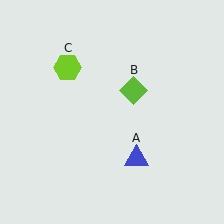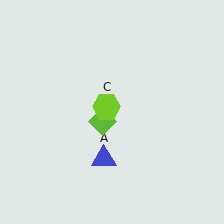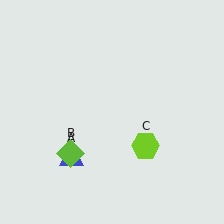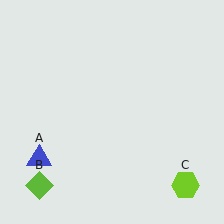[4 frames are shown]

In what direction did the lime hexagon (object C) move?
The lime hexagon (object C) moved down and to the right.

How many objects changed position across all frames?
3 objects changed position: blue triangle (object A), lime diamond (object B), lime hexagon (object C).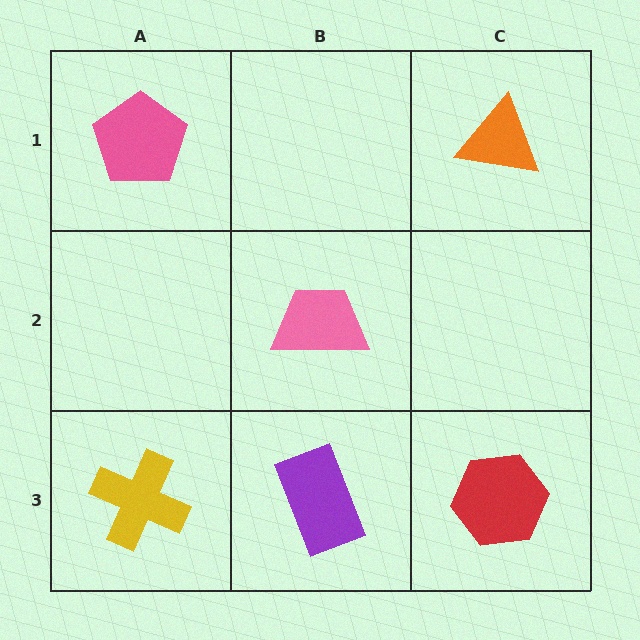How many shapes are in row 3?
3 shapes.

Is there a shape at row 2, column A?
No, that cell is empty.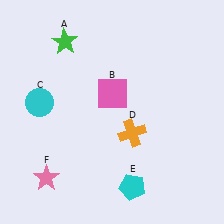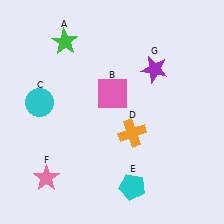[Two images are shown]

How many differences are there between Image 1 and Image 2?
There is 1 difference between the two images.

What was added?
A purple star (G) was added in Image 2.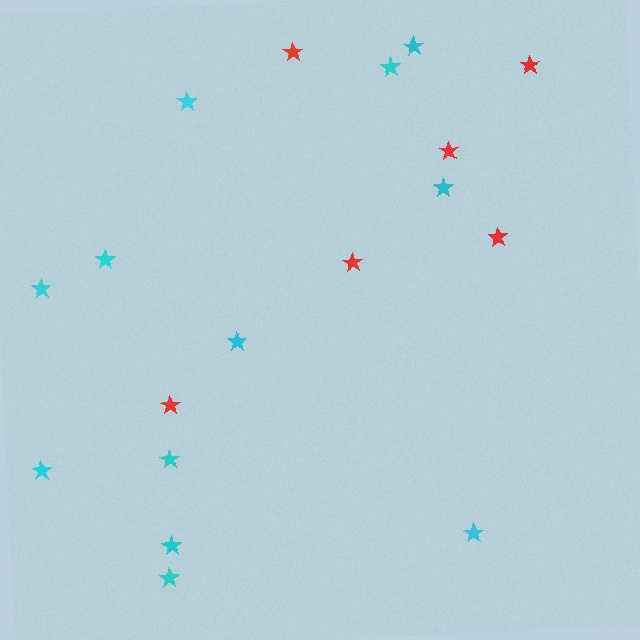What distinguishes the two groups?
There are 2 groups: one group of cyan stars (12) and one group of red stars (6).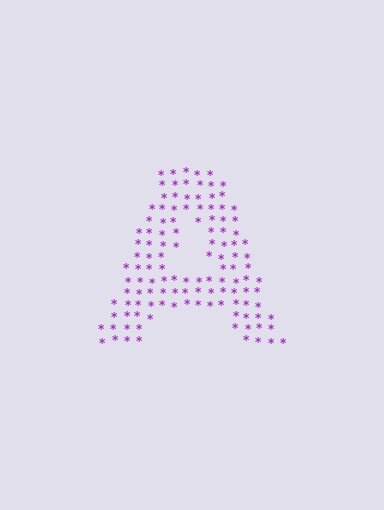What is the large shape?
The large shape is the letter A.